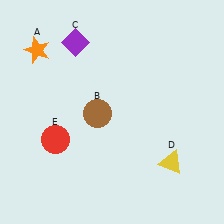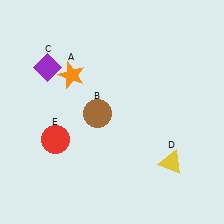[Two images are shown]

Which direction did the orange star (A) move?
The orange star (A) moved right.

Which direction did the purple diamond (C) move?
The purple diamond (C) moved left.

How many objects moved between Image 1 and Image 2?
2 objects moved between the two images.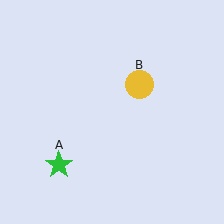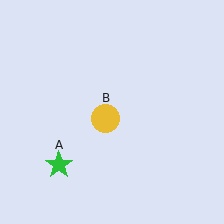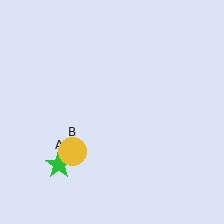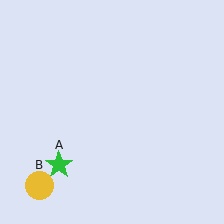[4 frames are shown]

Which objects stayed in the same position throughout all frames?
Green star (object A) remained stationary.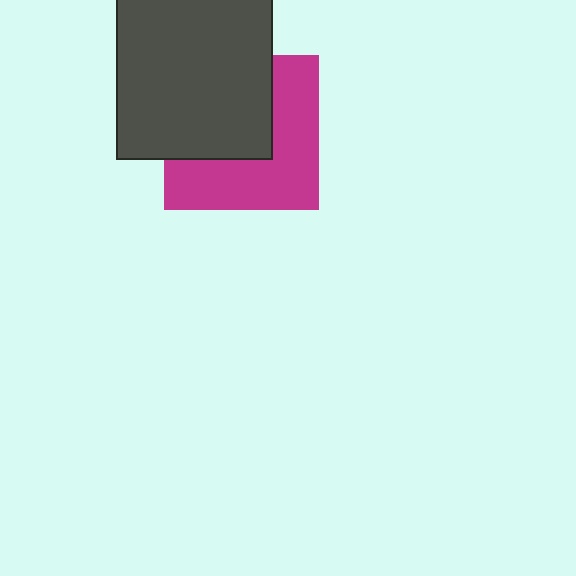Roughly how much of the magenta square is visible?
About half of it is visible (roughly 52%).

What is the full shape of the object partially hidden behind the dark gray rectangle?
The partially hidden object is a magenta square.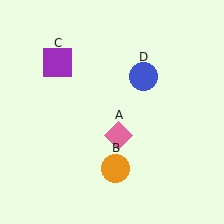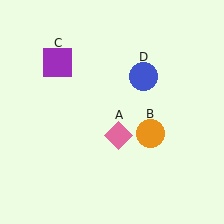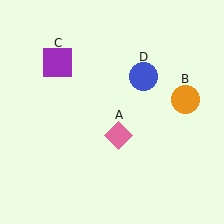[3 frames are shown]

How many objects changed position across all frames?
1 object changed position: orange circle (object B).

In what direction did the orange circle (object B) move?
The orange circle (object B) moved up and to the right.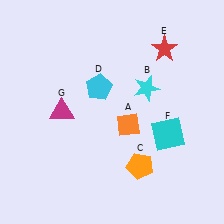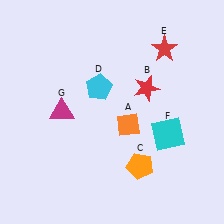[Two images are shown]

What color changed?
The star (B) changed from cyan in Image 1 to red in Image 2.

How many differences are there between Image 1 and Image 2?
There is 1 difference between the two images.